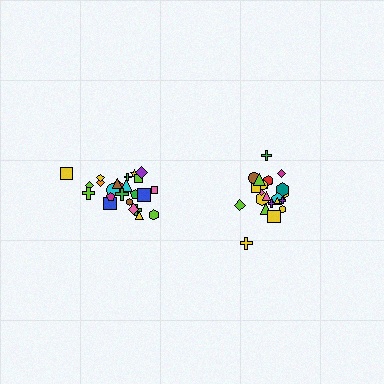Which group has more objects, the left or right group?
The left group.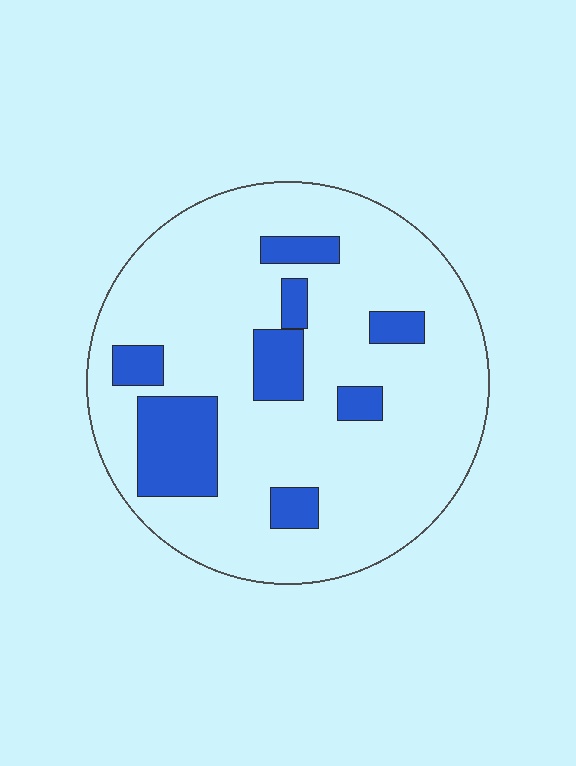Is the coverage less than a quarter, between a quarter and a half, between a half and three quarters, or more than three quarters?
Less than a quarter.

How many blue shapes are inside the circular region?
8.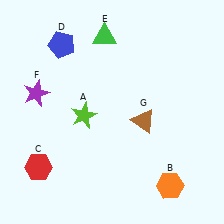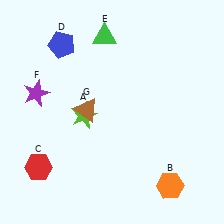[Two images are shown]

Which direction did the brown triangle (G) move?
The brown triangle (G) moved left.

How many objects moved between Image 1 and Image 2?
1 object moved between the two images.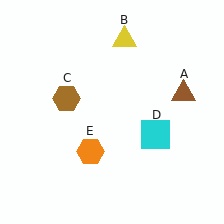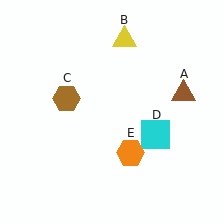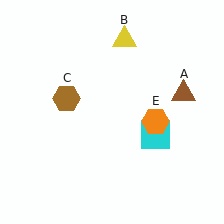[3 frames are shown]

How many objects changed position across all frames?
1 object changed position: orange hexagon (object E).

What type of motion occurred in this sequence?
The orange hexagon (object E) rotated counterclockwise around the center of the scene.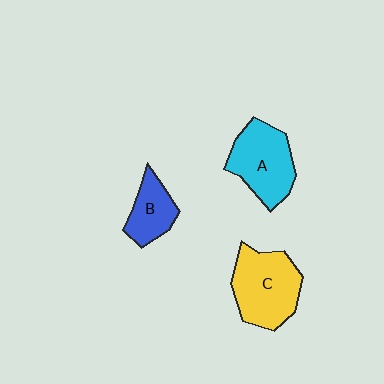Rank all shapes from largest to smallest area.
From largest to smallest: C (yellow), A (cyan), B (blue).